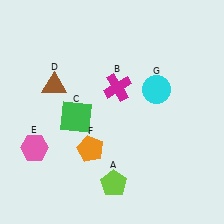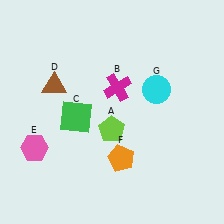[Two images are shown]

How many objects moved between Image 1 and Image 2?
2 objects moved between the two images.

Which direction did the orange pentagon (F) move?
The orange pentagon (F) moved right.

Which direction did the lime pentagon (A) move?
The lime pentagon (A) moved up.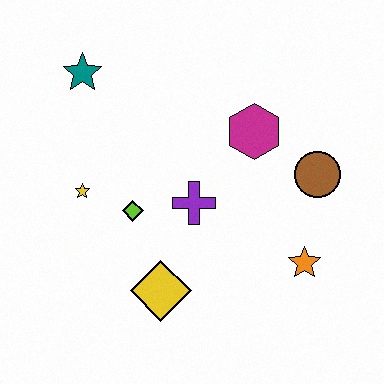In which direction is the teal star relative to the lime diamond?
The teal star is above the lime diamond.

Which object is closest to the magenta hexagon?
The brown circle is closest to the magenta hexagon.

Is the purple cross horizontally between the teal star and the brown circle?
Yes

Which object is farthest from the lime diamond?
The brown circle is farthest from the lime diamond.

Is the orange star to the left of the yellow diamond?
No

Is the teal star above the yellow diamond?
Yes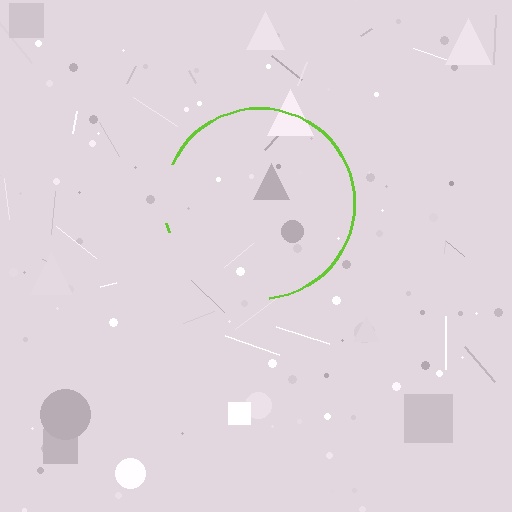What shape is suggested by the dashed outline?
The dashed outline suggests a circle.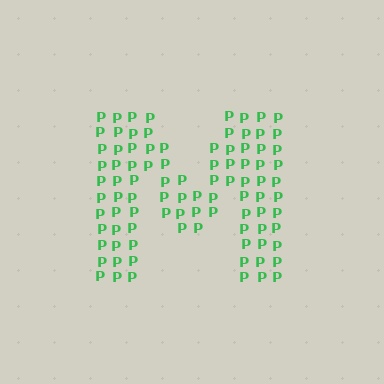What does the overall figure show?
The overall figure shows the letter M.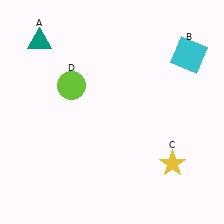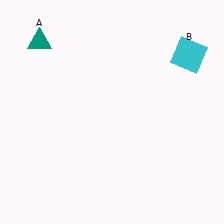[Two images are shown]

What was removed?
The yellow star (C), the lime circle (D) were removed in Image 2.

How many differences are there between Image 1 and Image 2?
There are 2 differences between the two images.